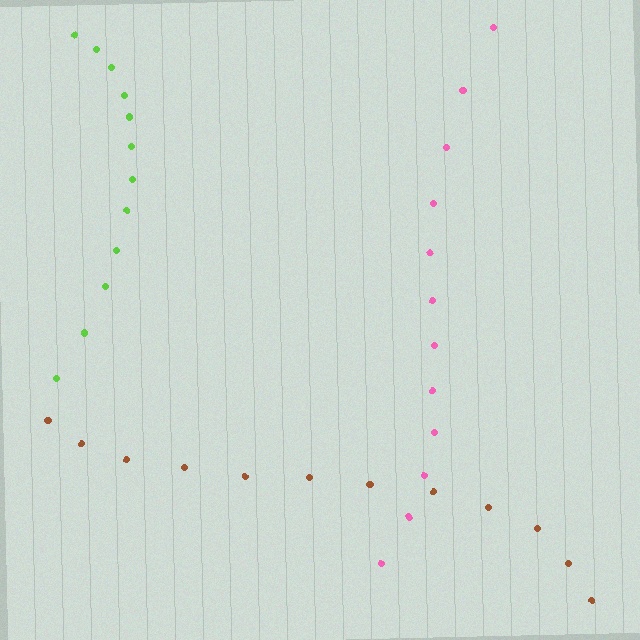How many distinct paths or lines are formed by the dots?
There are 3 distinct paths.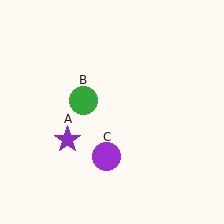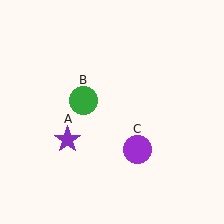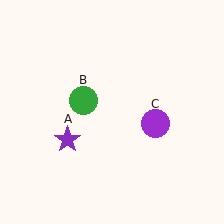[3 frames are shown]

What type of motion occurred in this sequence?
The purple circle (object C) rotated counterclockwise around the center of the scene.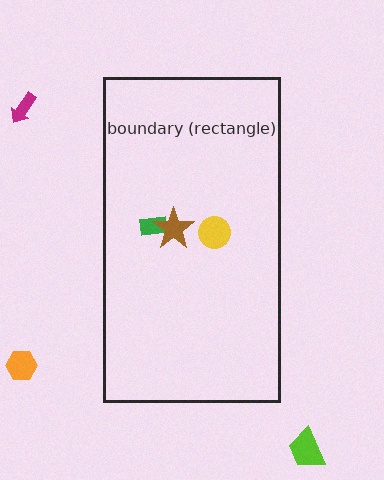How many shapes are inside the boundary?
3 inside, 3 outside.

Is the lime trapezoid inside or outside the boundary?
Outside.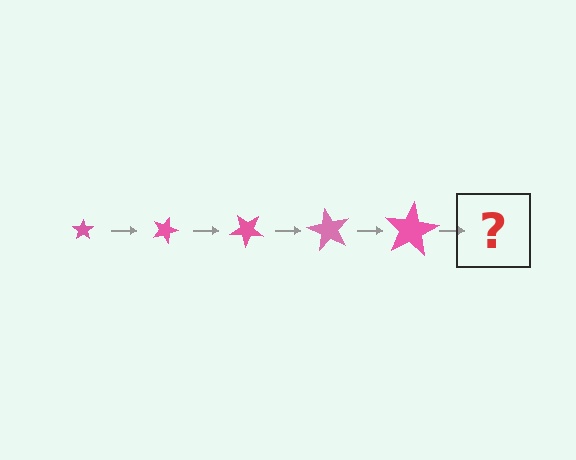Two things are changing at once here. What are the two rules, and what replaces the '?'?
The two rules are that the star grows larger each step and it rotates 20 degrees each step. The '?' should be a star, larger than the previous one and rotated 100 degrees from the start.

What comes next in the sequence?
The next element should be a star, larger than the previous one and rotated 100 degrees from the start.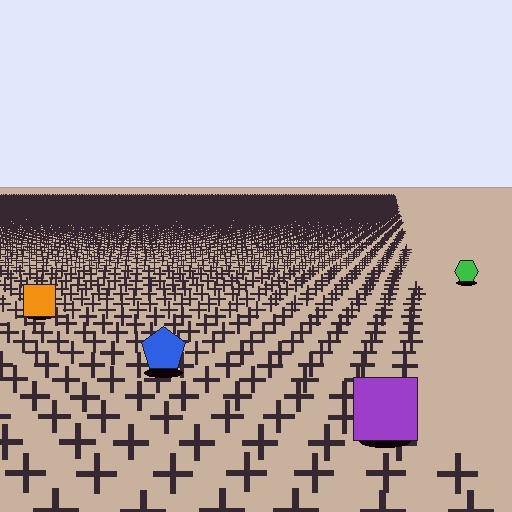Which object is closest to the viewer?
The purple square is closest. The texture marks near it are larger and more spread out.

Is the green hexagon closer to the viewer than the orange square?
No. The orange square is closer — you can tell from the texture gradient: the ground texture is coarser near it.